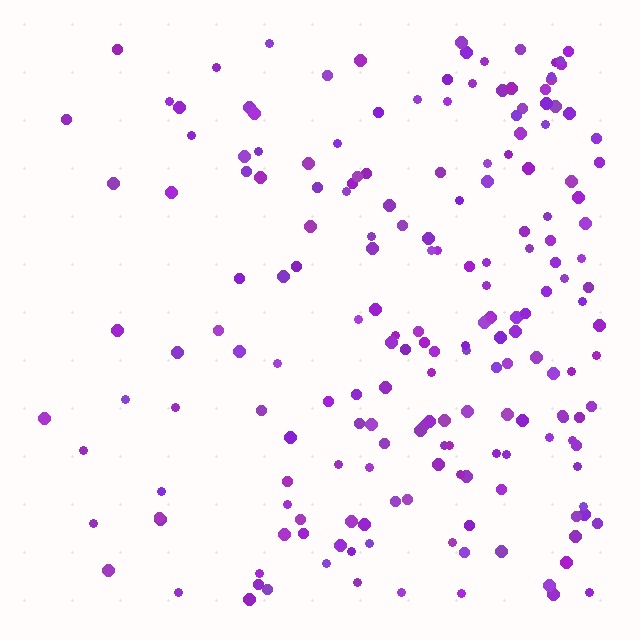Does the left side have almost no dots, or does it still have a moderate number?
Still a moderate number, just noticeably fewer than the right.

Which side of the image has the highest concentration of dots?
The right.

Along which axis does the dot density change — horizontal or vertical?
Horizontal.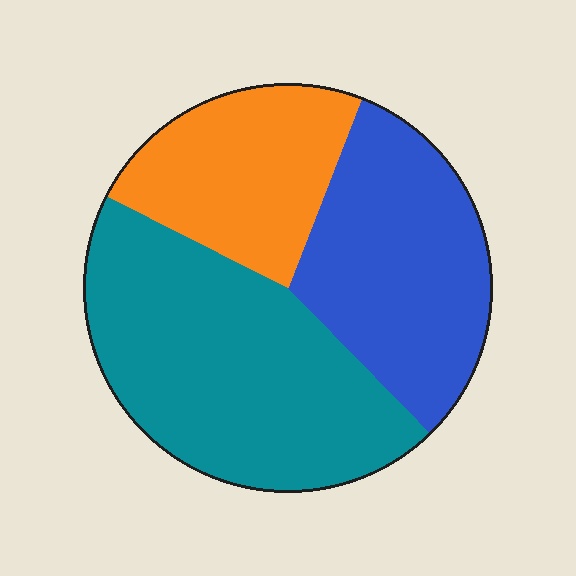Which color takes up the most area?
Teal, at roughly 45%.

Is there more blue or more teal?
Teal.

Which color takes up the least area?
Orange, at roughly 25%.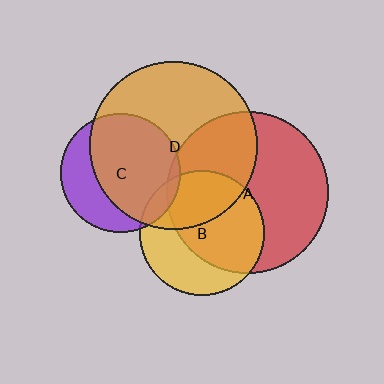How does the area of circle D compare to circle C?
Approximately 2.0 times.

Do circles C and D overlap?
Yes.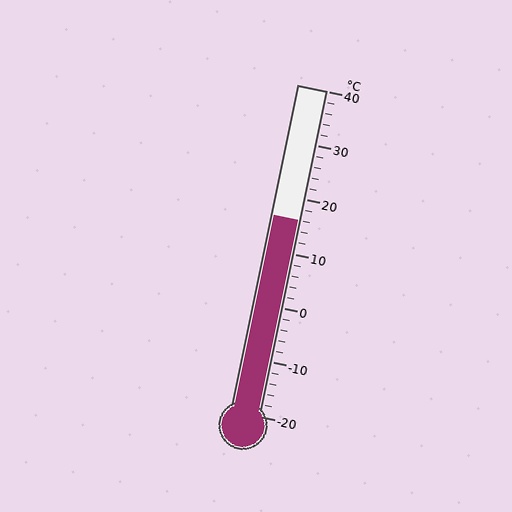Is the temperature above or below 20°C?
The temperature is below 20°C.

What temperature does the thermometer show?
The thermometer shows approximately 16°C.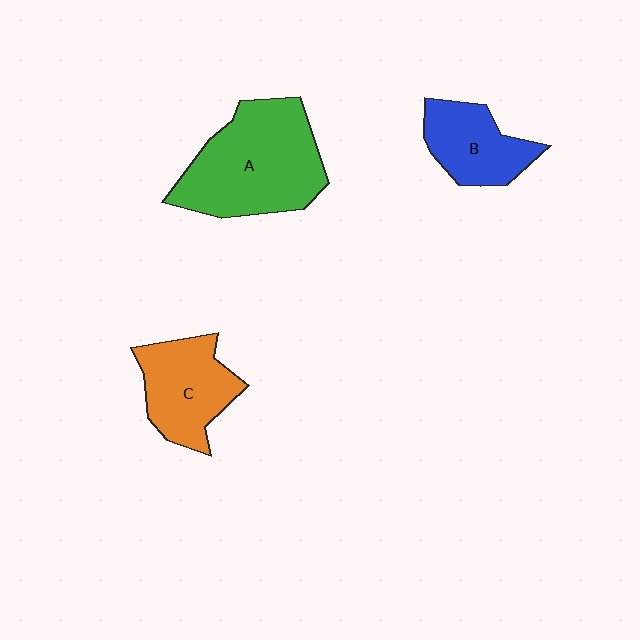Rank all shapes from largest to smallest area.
From largest to smallest: A (green), C (orange), B (blue).